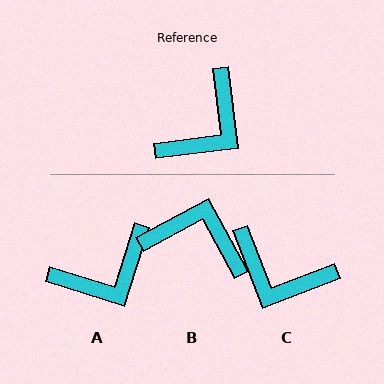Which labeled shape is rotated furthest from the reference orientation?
B, about 111 degrees away.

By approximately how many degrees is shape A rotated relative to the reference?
Approximately 25 degrees clockwise.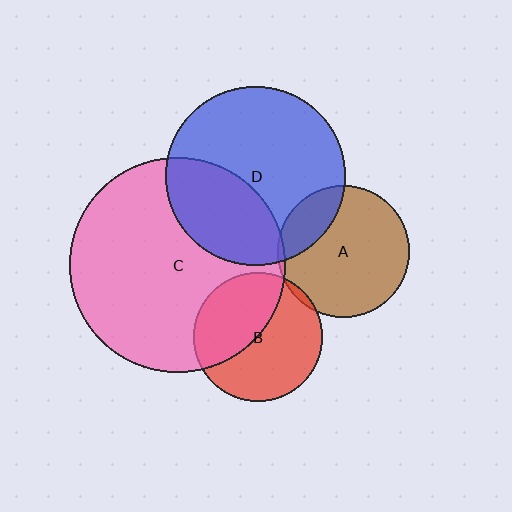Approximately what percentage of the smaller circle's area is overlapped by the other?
Approximately 5%.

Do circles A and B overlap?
Yes.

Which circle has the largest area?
Circle C (pink).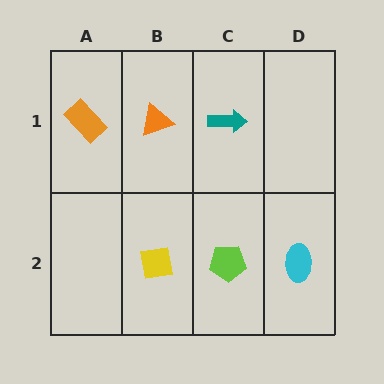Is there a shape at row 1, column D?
No, that cell is empty.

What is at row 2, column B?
A yellow square.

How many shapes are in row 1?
3 shapes.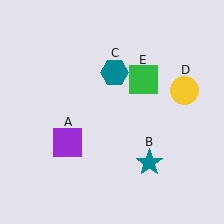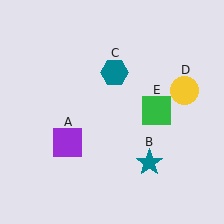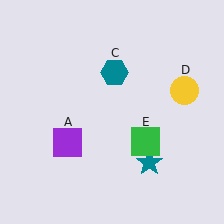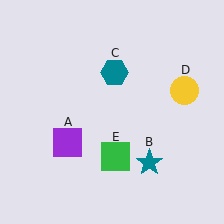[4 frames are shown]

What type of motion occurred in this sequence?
The green square (object E) rotated clockwise around the center of the scene.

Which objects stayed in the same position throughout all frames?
Purple square (object A) and teal star (object B) and teal hexagon (object C) and yellow circle (object D) remained stationary.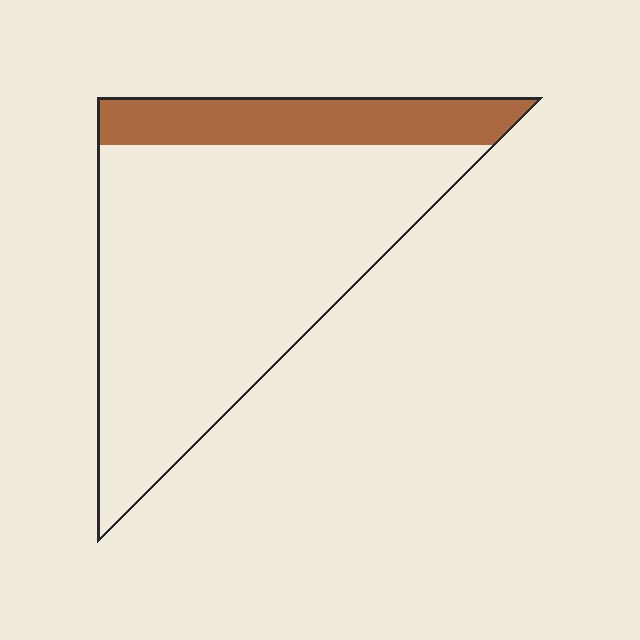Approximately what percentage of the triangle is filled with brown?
Approximately 20%.